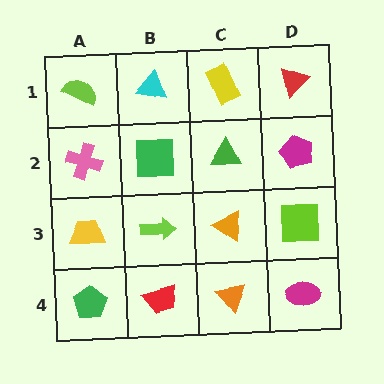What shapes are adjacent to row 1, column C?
A green triangle (row 2, column C), a cyan triangle (row 1, column B), a red triangle (row 1, column D).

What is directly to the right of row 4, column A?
A red trapezoid.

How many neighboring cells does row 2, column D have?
3.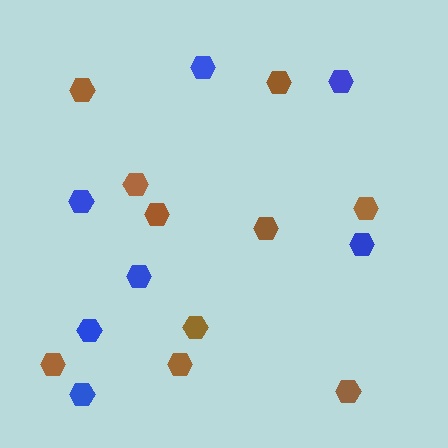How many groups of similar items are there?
There are 2 groups: one group of blue hexagons (7) and one group of brown hexagons (10).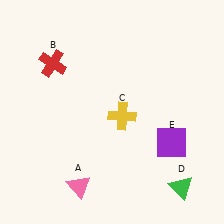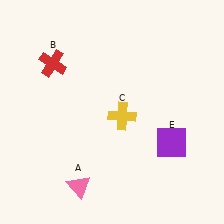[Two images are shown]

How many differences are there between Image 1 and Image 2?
There is 1 difference between the two images.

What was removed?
The green triangle (D) was removed in Image 2.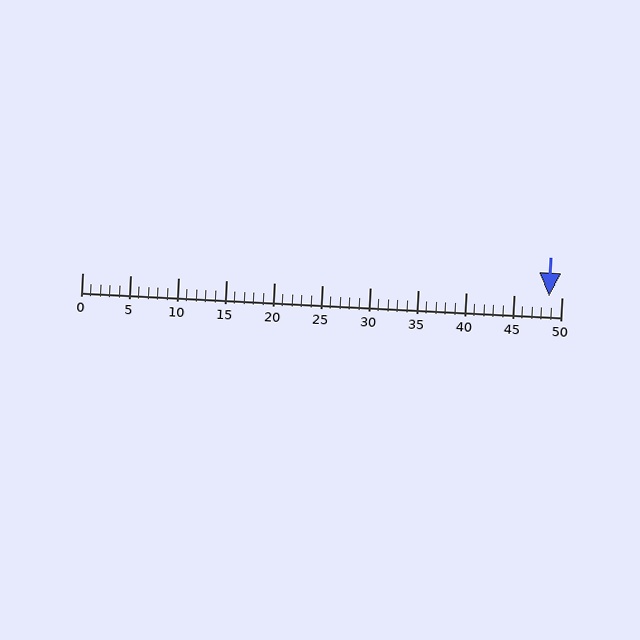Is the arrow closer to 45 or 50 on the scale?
The arrow is closer to 50.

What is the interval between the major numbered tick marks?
The major tick marks are spaced 5 units apart.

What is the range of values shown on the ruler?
The ruler shows values from 0 to 50.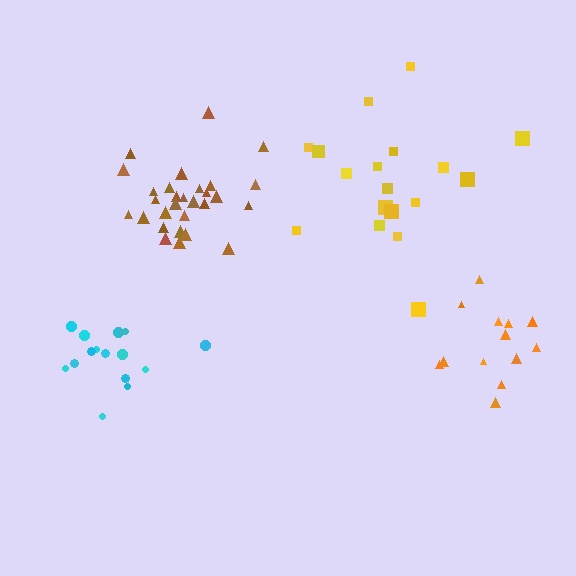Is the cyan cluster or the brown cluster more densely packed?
Cyan.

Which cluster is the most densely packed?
Cyan.